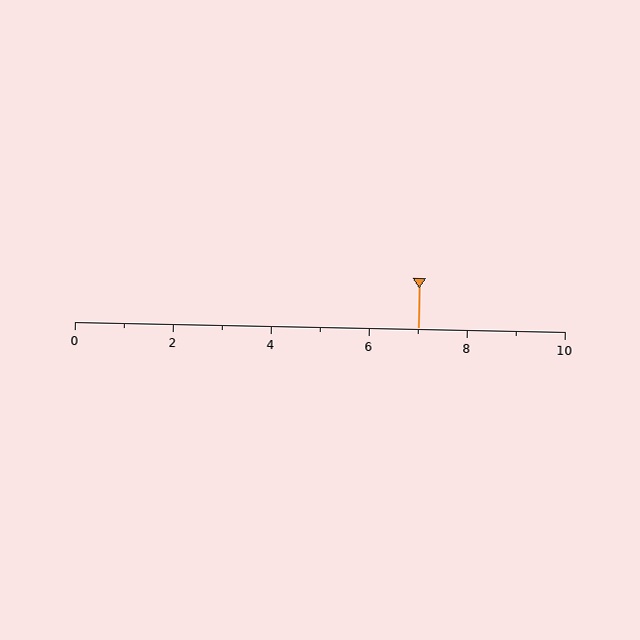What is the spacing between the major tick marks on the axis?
The major ticks are spaced 2 apart.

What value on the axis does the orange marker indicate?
The marker indicates approximately 7.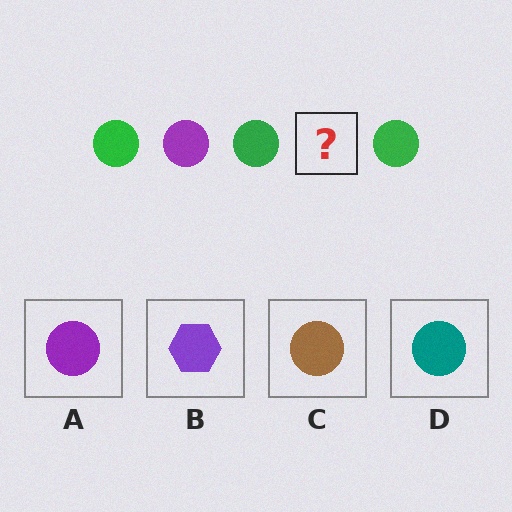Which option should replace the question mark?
Option A.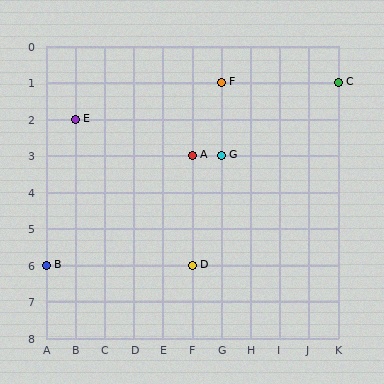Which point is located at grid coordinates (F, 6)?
Point D is at (F, 6).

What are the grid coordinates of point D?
Point D is at grid coordinates (F, 6).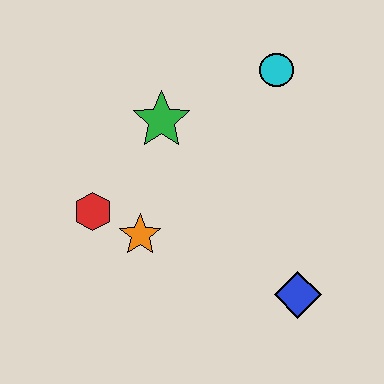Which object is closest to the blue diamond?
The orange star is closest to the blue diamond.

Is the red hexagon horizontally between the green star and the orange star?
No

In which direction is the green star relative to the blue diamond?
The green star is above the blue diamond.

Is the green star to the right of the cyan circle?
No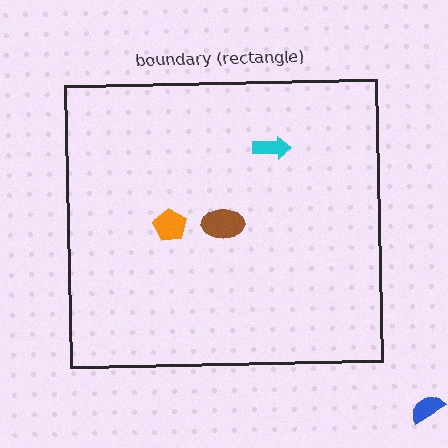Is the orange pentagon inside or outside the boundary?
Inside.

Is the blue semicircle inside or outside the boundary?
Outside.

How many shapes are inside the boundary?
3 inside, 1 outside.